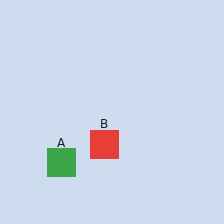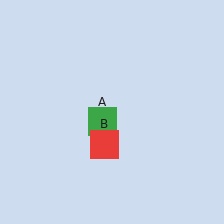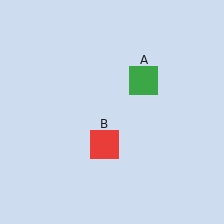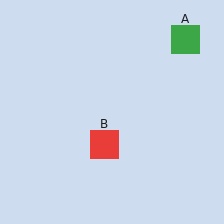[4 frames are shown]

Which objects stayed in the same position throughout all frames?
Red square (object B) remained stationary.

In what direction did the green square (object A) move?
The green square (object A) moved up and to the right.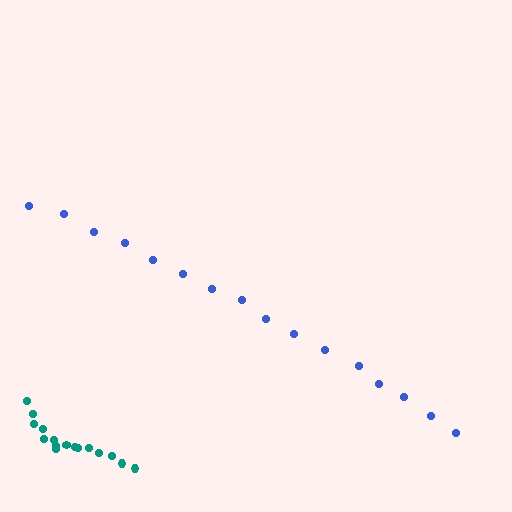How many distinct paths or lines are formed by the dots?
There are 2 distinct paths.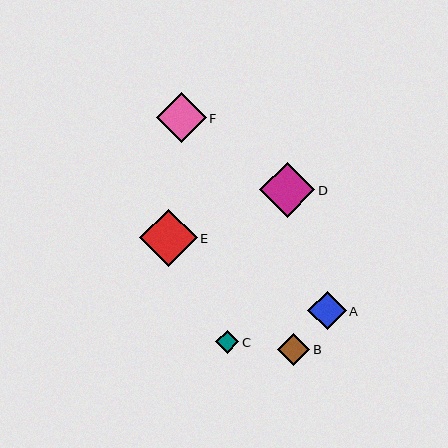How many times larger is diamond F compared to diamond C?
Diamond F is approximately 2.2 times the size of diamond C.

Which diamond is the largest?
Diamond E is the largest with a size of approximately 58 pixels.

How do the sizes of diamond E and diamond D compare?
Diamond E and diamond D are approximately the same size.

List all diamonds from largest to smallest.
From largest to smallest: E, D, F, A, B, C.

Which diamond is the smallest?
Diamond C is the smallest with a size of approximately 23 pixels.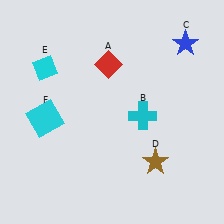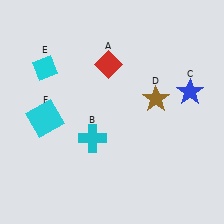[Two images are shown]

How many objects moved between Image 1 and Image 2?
3 objects moved between the two images.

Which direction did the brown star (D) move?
The brown star (D) moved up.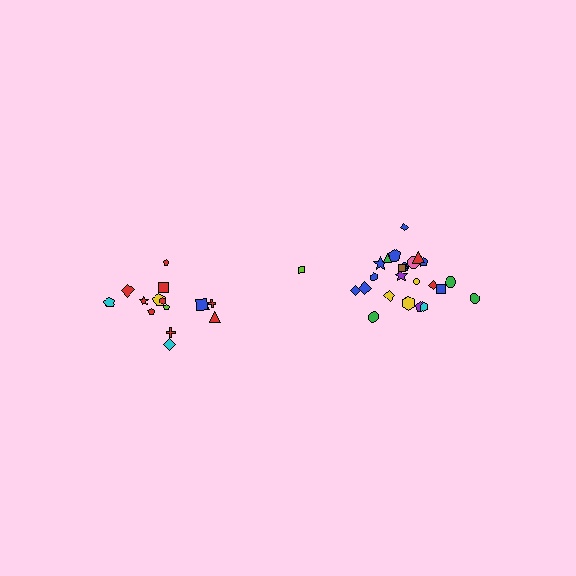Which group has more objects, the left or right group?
The right group.